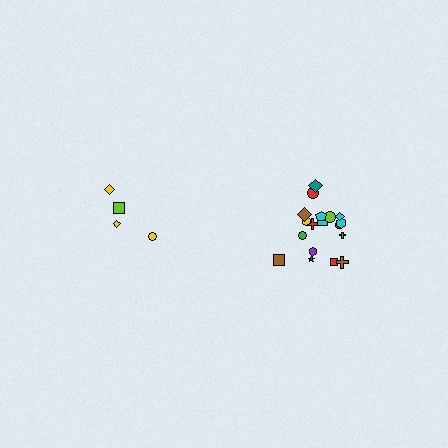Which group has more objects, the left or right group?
The right group.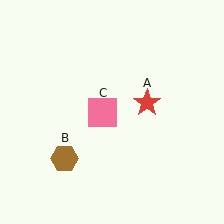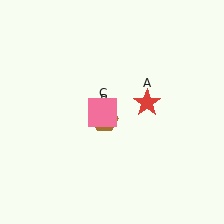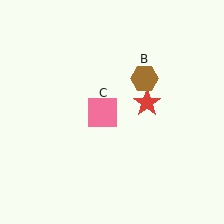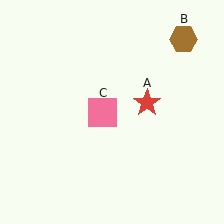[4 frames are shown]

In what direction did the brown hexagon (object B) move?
The brown hexagon (object B) moved up and to the right.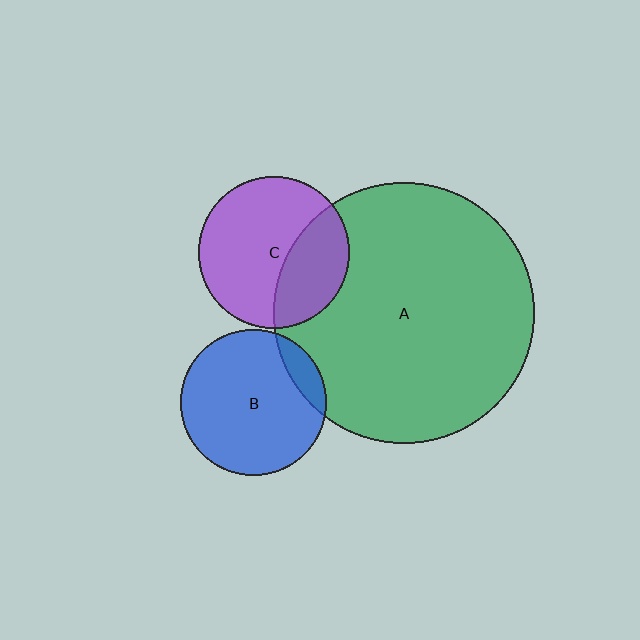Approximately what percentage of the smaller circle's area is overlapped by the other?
Approximately 10%.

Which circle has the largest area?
Circle A (green).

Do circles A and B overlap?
Yes.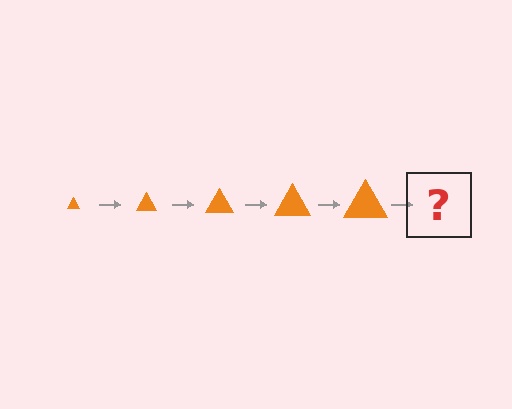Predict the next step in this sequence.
The next step is an orange triangle, larger than the previous one.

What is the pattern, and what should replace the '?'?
The pattern is that the triangle gets progressively larger each step. The '?' should be an orange triangle, larger than the previous one.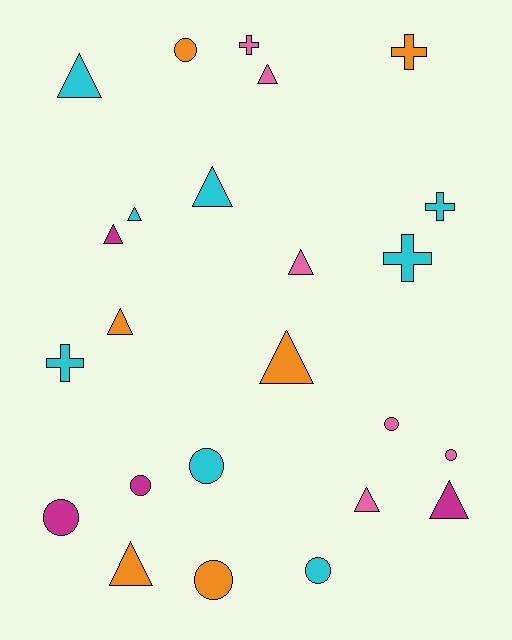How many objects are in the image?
There are 24 objects.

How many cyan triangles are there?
There are 3 cyan triangles.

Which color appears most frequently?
Cyan, with 8 objects.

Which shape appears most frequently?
Triangle, with 11 objects.